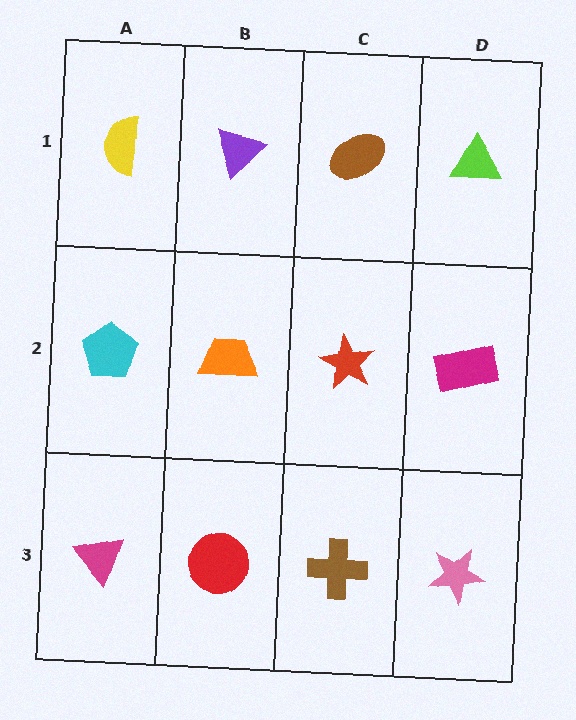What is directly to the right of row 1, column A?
A purple triangle.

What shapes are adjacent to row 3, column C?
A red star (row 2, column C), a red circle (row 3, column B), a pink star (row 3, column D).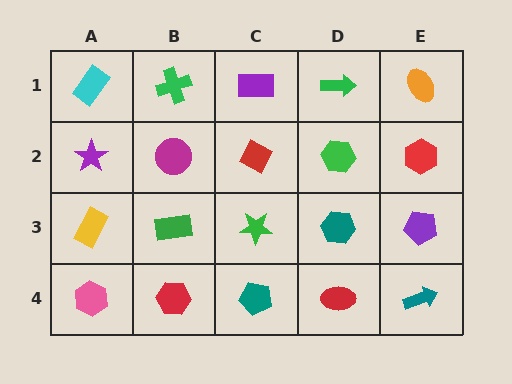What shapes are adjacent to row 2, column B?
A green cross (row 1, column B), a green rectangle (row 3, column B), a purple star (row 2, column A), a red diamond (row 2, column C).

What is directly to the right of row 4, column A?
A red hexagon.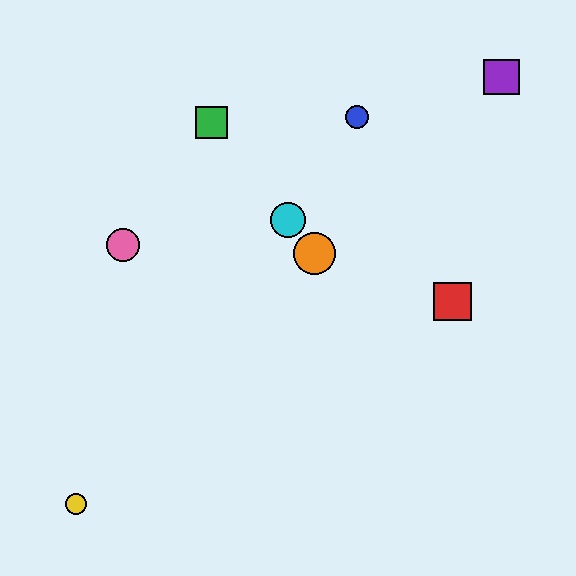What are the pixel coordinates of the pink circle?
The pink circle is at (123, 245).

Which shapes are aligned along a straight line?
The green square, the orange circle, the cyan circle are aligned along a straight line.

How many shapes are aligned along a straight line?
3 shapes (the green square, the orange circle, the cyan circle) are aligned along a straight line.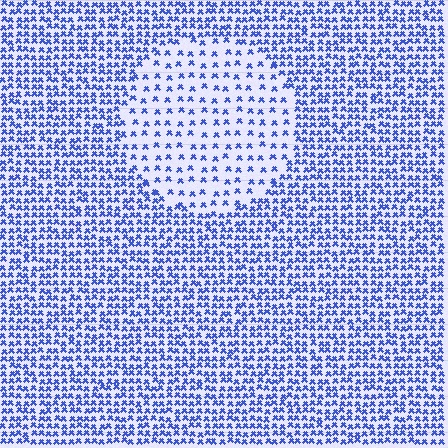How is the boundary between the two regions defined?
The boundary is defined by a change in element density (approximately 2.4x ratio). All elements are the same color, size, and shape.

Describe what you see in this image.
The image contains small blue elements arranged at two different densities. A circle-shaped region is visible where the elements are less densely packed than the surrounding area.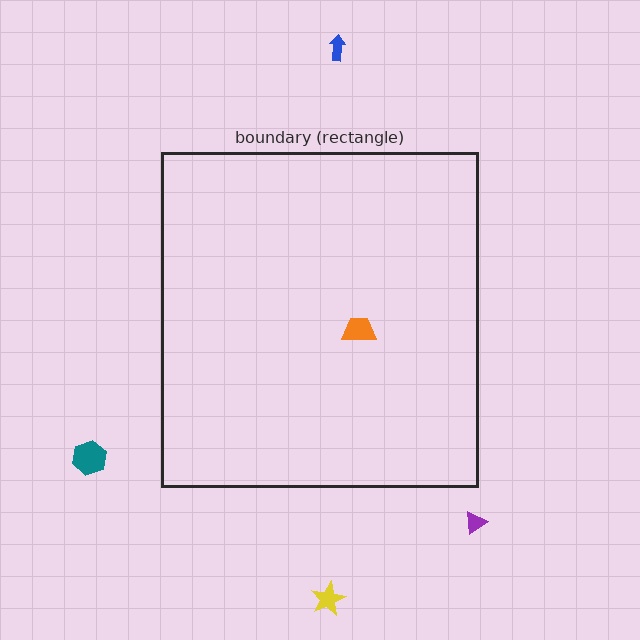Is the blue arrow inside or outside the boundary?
Outside.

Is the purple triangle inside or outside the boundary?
Outside.